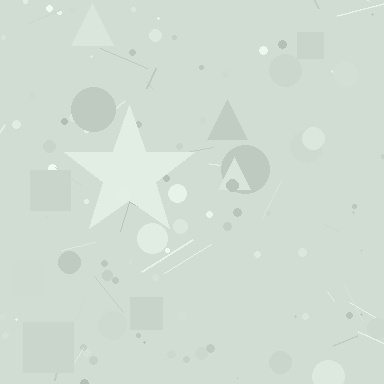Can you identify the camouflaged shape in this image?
The camouflaged shape is a star.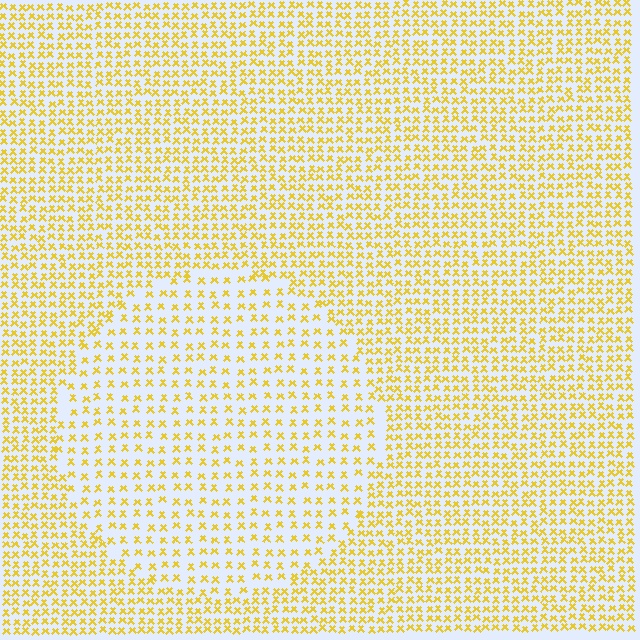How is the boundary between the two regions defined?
The boundary is defined by a change in element density (approximately 1.8x ratio). All elements are the same color, size, and shape.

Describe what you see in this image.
The image contains small yellow elements arranged at two different densities. A circle-shaped region is visible where the elements are less densely packed than the surrounding area.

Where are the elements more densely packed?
The elements are more densely packed outside the circle boundary.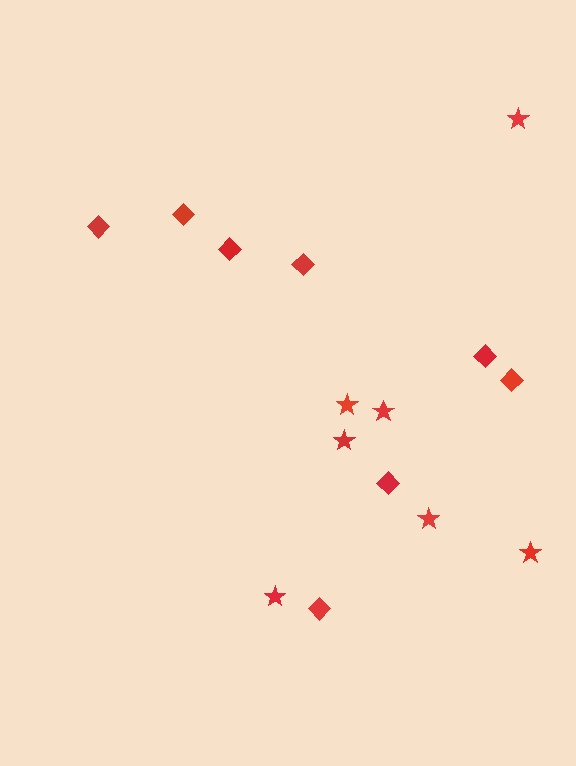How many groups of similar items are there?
There are 2 groups: one group of stars (7) and one group of diamonds (8).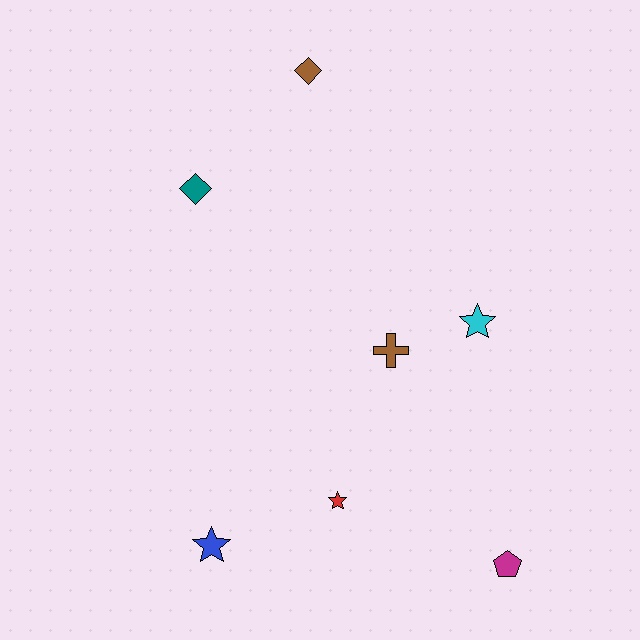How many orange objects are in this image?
There are no orange objects.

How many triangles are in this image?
There are no triangles.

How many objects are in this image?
There are 7 objects.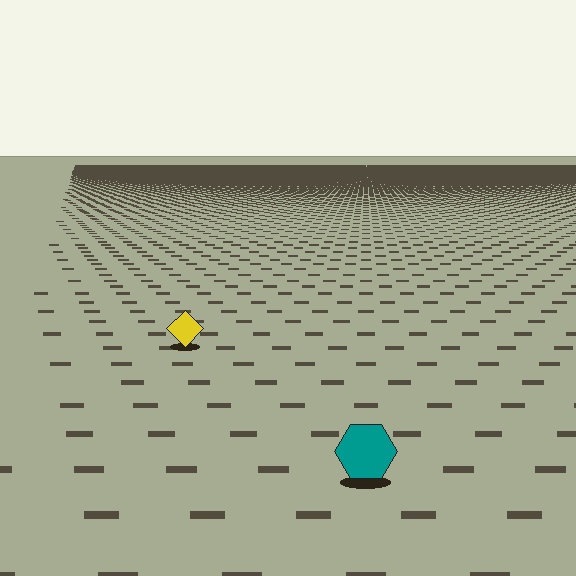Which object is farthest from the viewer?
The yellow diamond is farthest from the viewer. It appears smaller and the ground texture around it is denser.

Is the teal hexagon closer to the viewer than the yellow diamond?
Yes. The teal hexagon is closer — you can tell from the texture gradient: the ground texture is coarser near it.